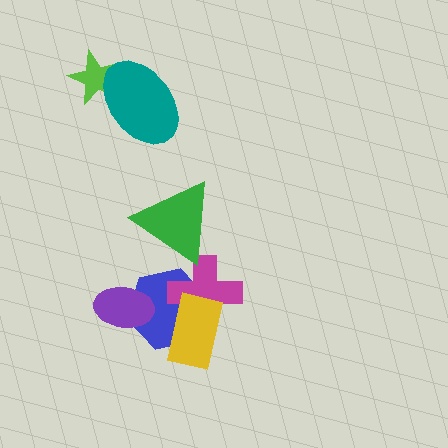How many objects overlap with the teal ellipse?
1 object overlaps with the teal ellipse.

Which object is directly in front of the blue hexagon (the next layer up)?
The purple ellipse is directly in front of the blue hexagon.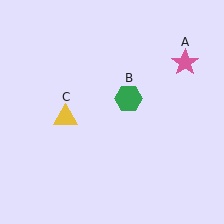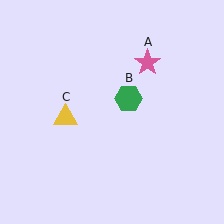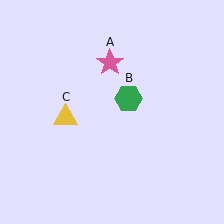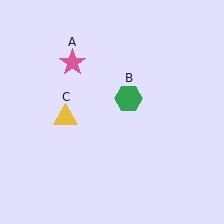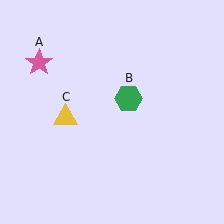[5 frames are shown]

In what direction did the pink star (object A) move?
The pink star (object A) moved left.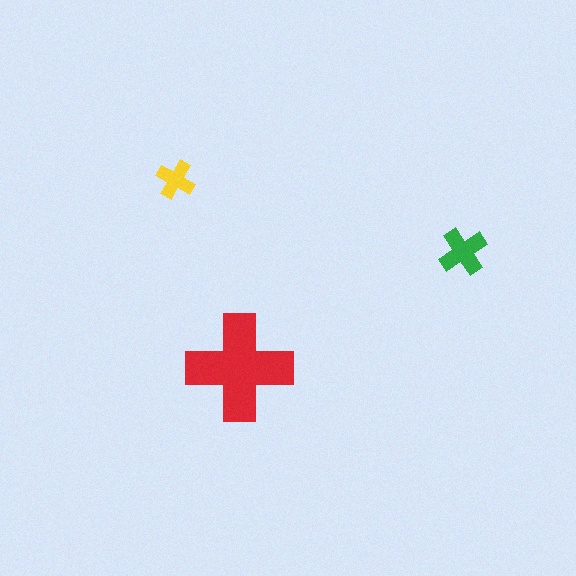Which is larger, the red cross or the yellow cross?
The red one.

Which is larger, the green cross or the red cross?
The red one.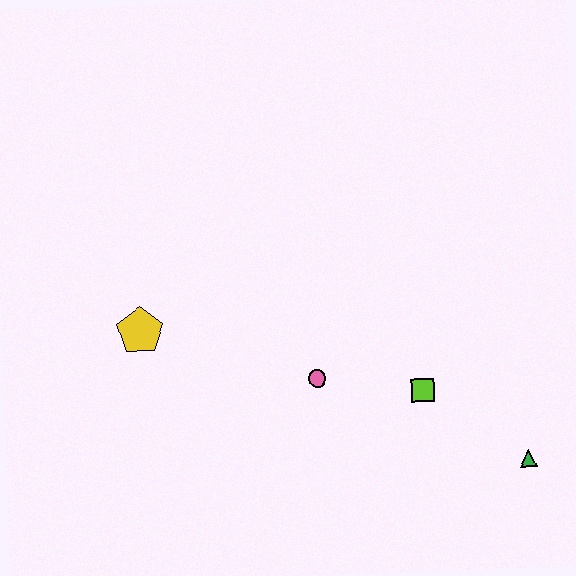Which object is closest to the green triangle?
The lime square is closest to the green triangle.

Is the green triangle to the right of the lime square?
Yes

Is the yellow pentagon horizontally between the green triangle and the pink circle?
No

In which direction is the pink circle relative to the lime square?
The pink circle is to the left of the lime square.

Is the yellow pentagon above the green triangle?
Yes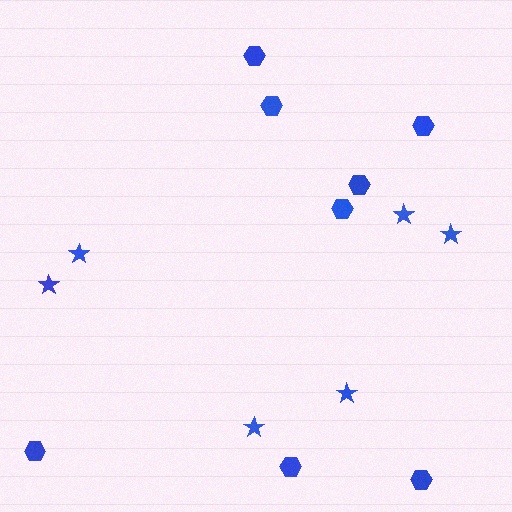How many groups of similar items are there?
There are 2 groups: one group of hexagons (8) and one group of stars (6).